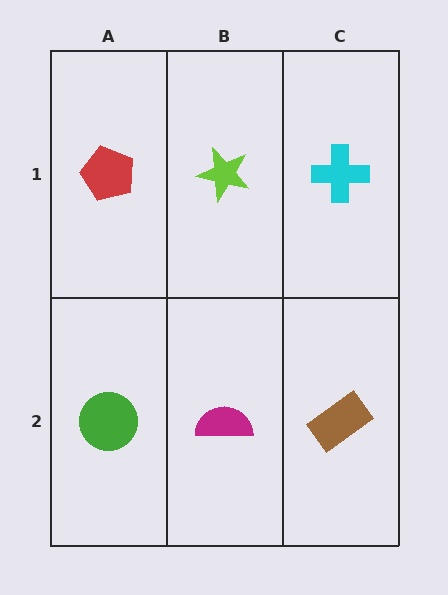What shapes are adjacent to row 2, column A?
A red pentagon (row 1, column A), a magenta semicircle (row 2, column B).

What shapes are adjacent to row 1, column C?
A brown rectangle (row 2, column C), a lime star (row 1, column B).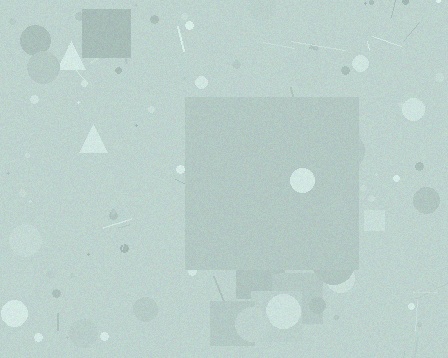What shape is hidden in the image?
A square is hidden in the image.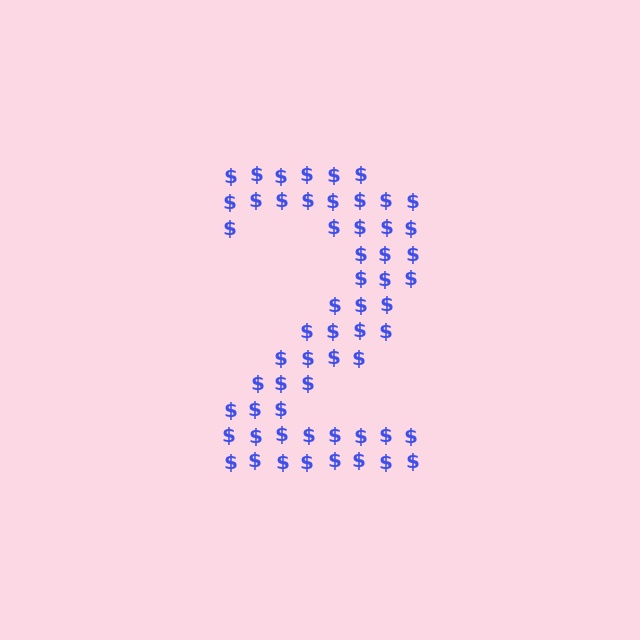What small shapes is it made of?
It is made of small dollar signs.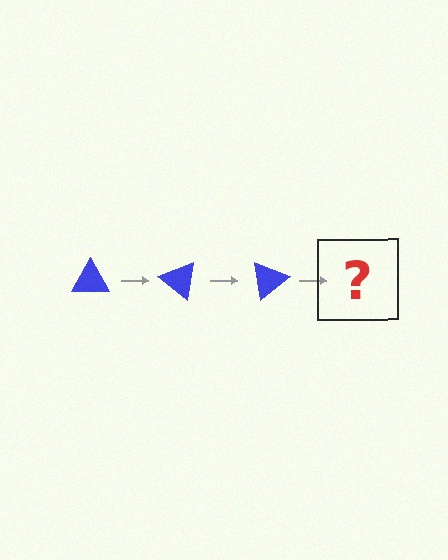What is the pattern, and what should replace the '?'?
The pattern is that the triangle rotates 40 degrees each step. The '?' should be a blue triangle rotated 120 degrees.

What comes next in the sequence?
The next element should be a blue triangle rotated 120 degrees.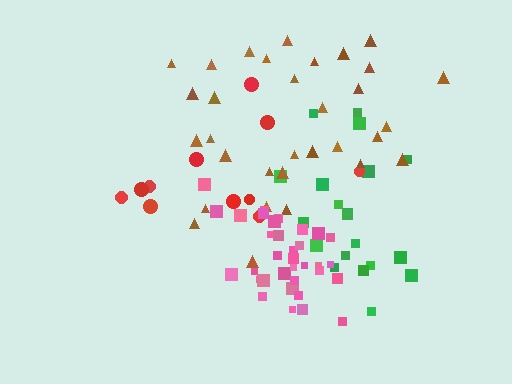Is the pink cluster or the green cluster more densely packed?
Pink.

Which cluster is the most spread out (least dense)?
Red.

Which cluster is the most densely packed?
Pink.